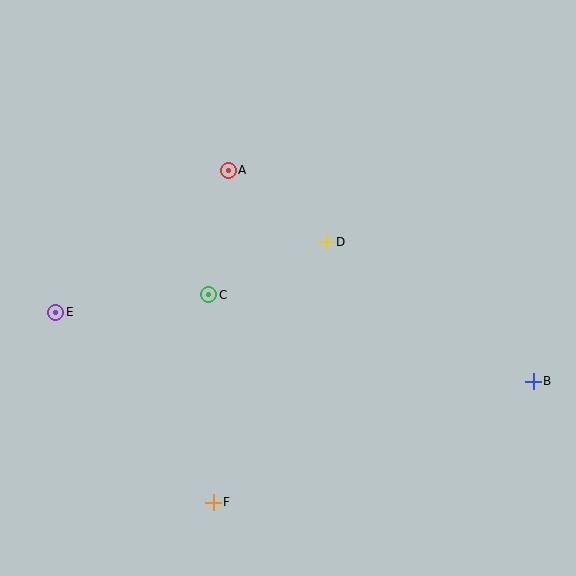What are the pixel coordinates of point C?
Point C is at (209, 295).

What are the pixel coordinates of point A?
Point A is at (228, 170).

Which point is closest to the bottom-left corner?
Point F is closest to the bottom-left corner.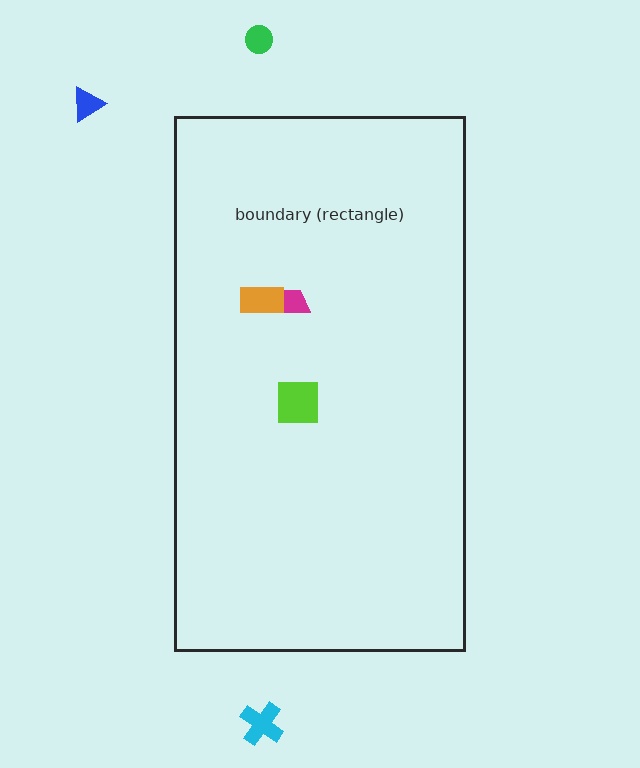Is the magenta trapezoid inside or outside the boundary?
Inside.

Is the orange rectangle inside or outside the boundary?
Inside.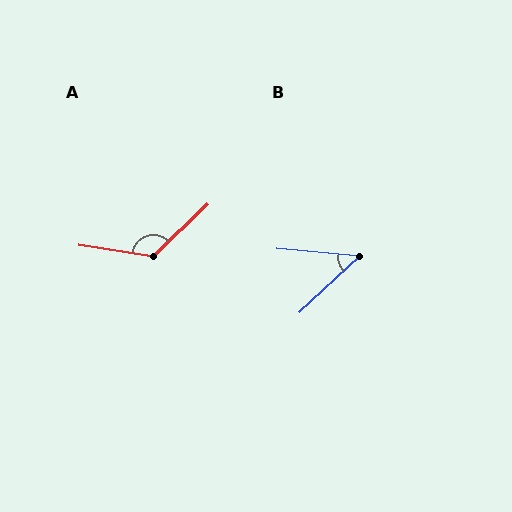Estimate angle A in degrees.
Approximately 127 degrees.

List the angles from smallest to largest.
B (48°), A (127°).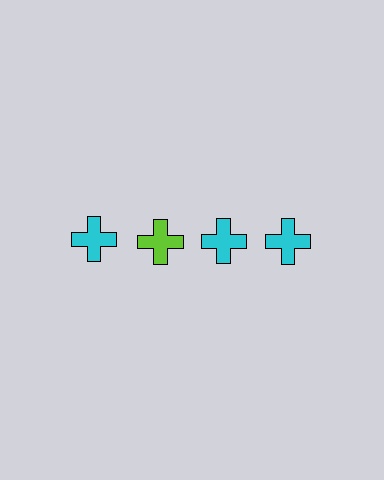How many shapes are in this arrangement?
There are 4 shapes arranged in a grid pattern.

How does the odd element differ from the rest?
It has a different color: lime instead of cyan.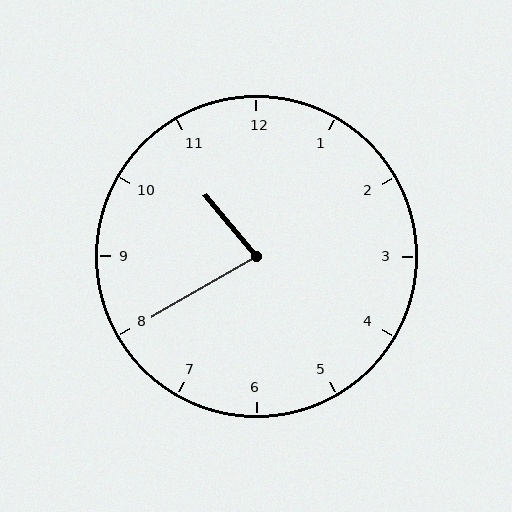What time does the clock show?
10:40.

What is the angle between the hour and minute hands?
Approximately 80 degrees.